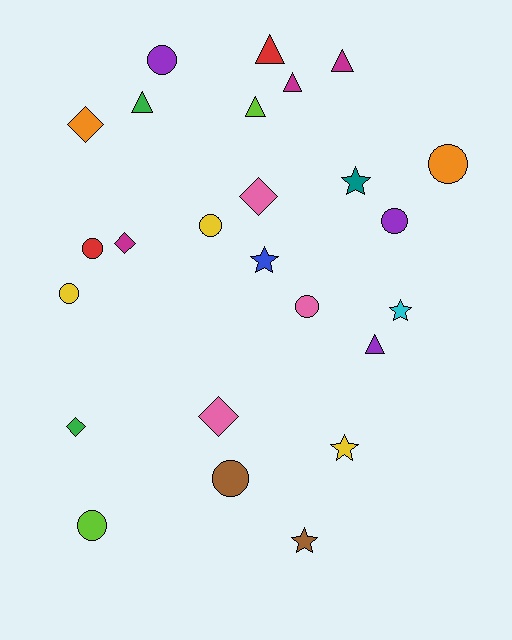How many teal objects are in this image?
There is 1 teal object.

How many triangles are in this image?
There are 6 triangles.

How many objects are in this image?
There are 25 objects.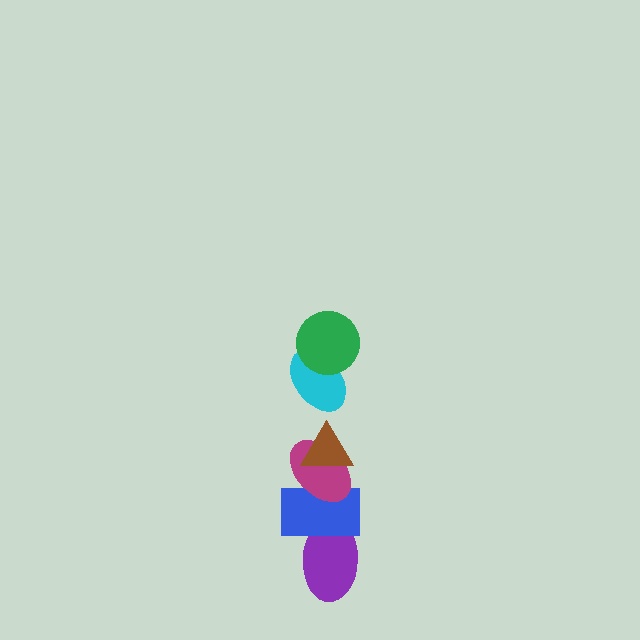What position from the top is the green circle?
The green circle is 1st from the top.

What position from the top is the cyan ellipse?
The cyan ellipse is 2nd from the top.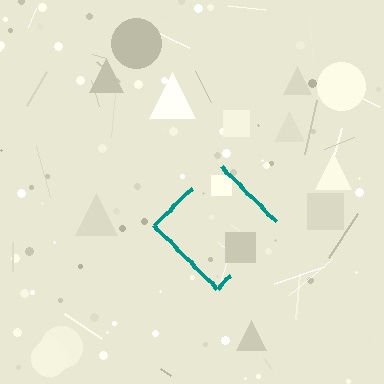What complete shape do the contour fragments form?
The contour fragments form a diamond.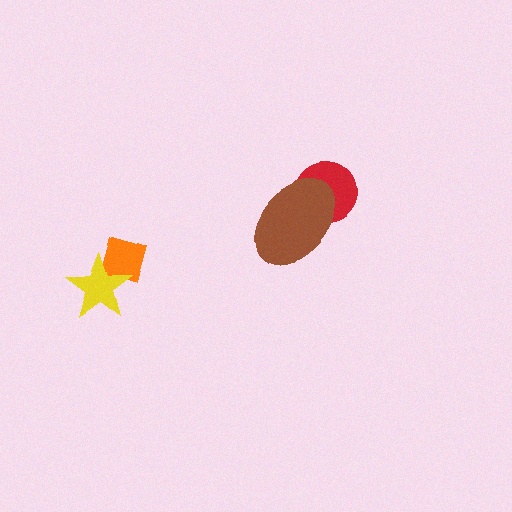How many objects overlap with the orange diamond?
1 object overlaps with the orange diamond.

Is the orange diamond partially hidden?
Yes, it is partially covered by another shape.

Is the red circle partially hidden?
Yes, it is partially covered by another shape.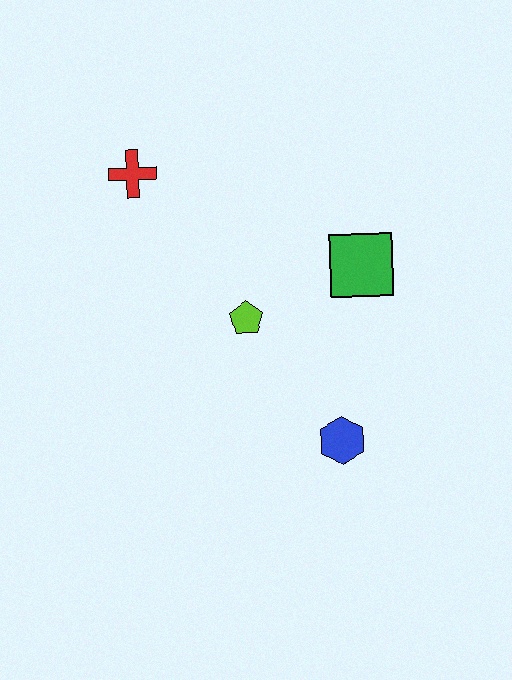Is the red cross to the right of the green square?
No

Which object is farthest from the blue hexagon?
The red cross is farthest from the blue hexagon.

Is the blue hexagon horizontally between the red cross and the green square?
Yes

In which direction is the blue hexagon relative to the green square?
The blue hexagon is below the green square.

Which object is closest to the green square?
The lime pentagon is closest to the green square.